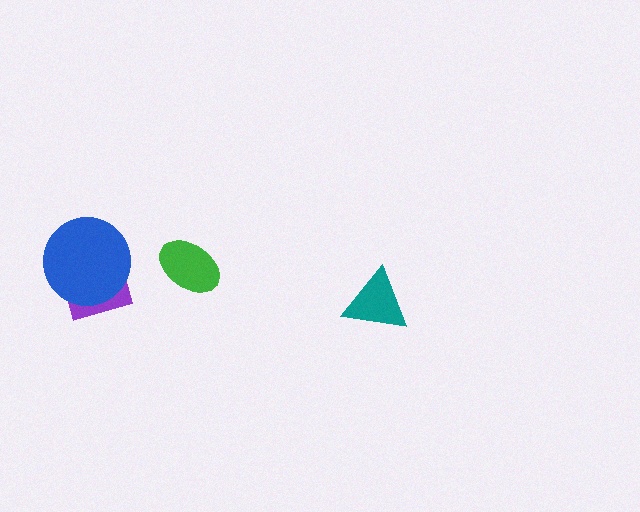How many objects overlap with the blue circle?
1 object overlaps with the blue circle.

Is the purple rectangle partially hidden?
Yes, it is partially covered by another shape.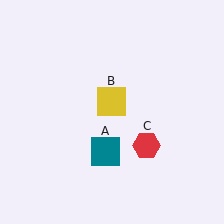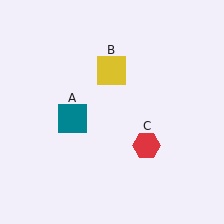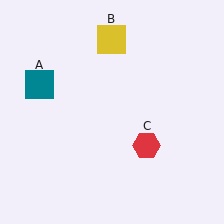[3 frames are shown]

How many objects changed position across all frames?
2 objects changed position: teal square (object A), yellow square (object B).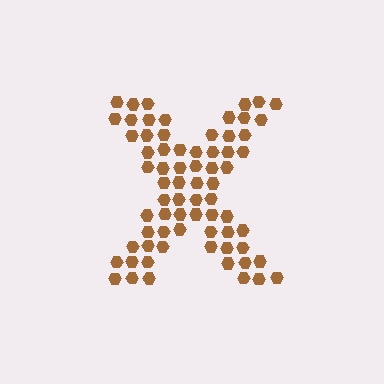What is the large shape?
The large shape is the letter X.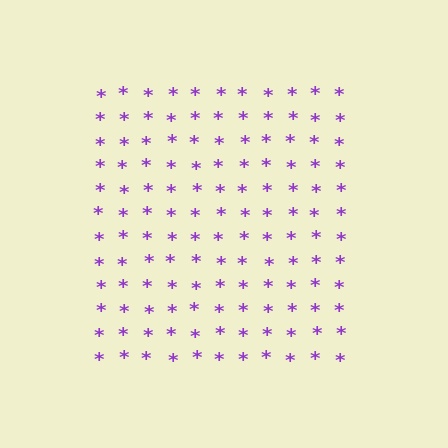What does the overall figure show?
The overall figure shows a square.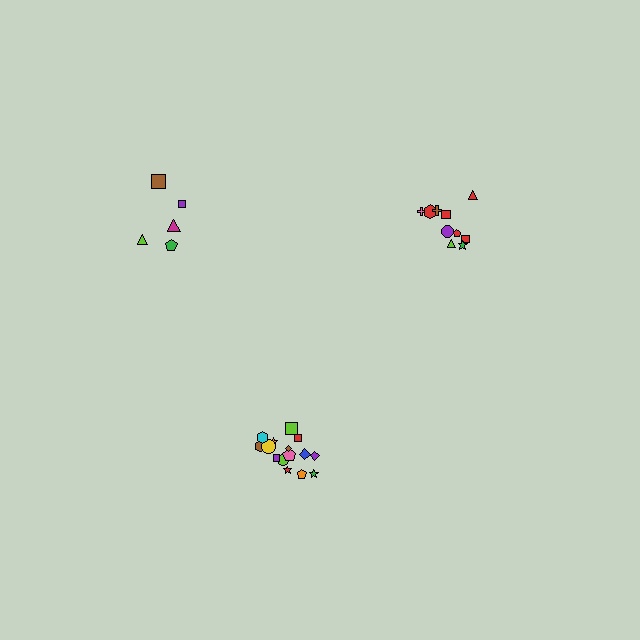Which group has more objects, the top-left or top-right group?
The top-right group.